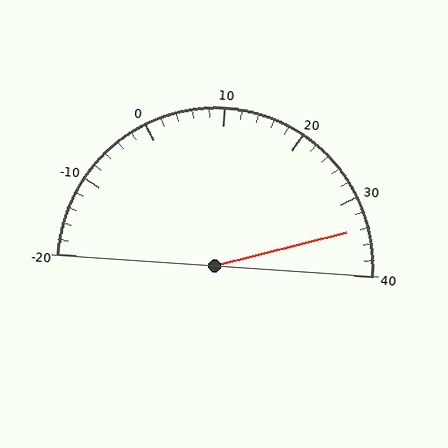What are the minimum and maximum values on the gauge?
The gauge ranges from -20 to 40.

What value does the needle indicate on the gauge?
The needle indicates approximately 34.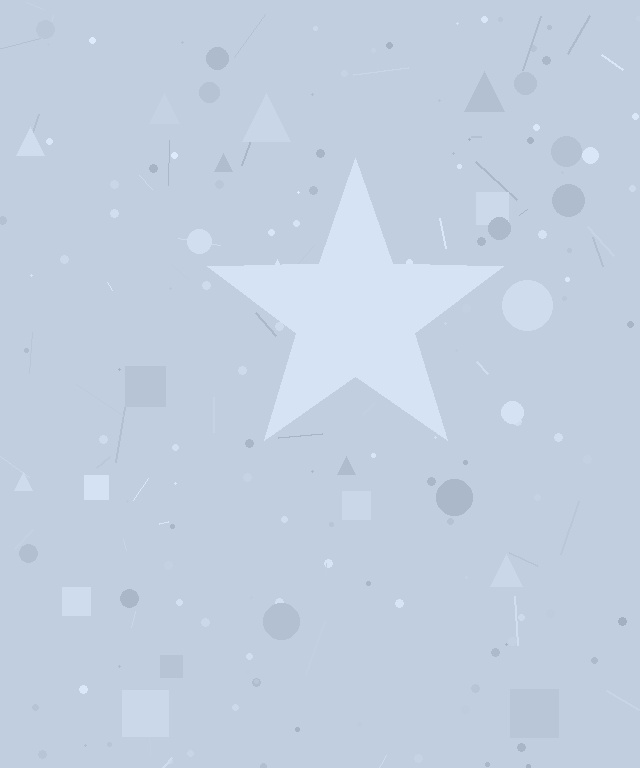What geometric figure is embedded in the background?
A star is embedded in the background.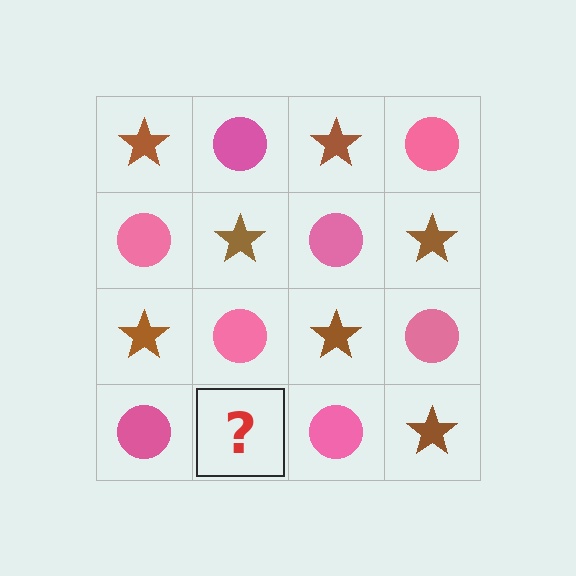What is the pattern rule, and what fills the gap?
The rule is that it alternates brown star and pink circle in a checkerboard pattern. The gap should be filled with a brown star.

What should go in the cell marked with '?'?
The missing cell should contain a brown star.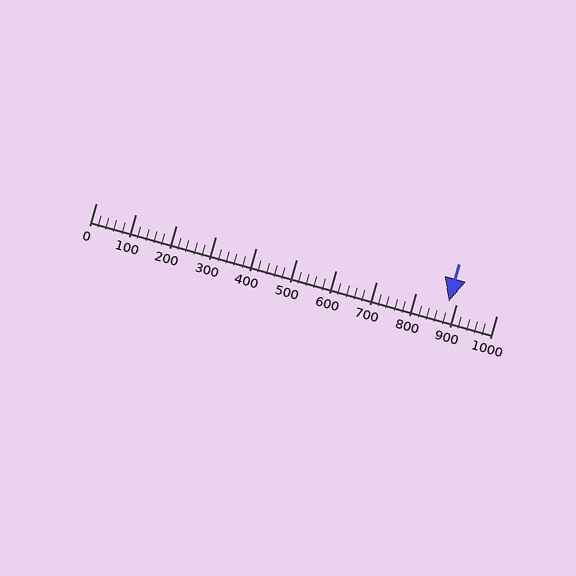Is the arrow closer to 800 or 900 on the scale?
The arrow is closer to 900.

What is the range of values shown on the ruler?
The ruler shows values from 0 to 1000.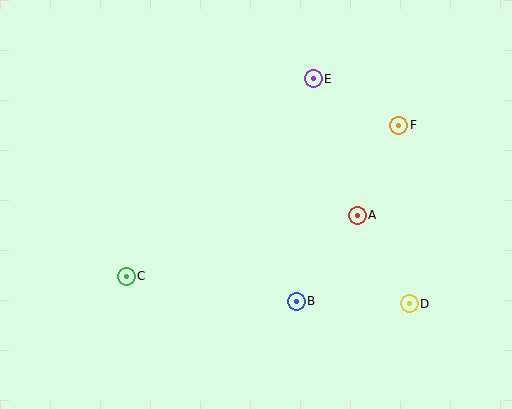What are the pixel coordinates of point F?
Point F is at (399, 125).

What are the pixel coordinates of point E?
Point E is at (313, 79).